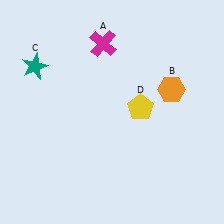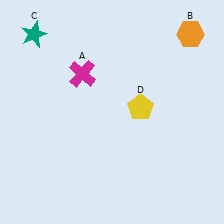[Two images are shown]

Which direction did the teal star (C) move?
The teal star (C) moved up.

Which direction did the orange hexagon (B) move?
The orange hexagon (B) moved up.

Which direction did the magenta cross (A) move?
The magenta cross (A) moved down.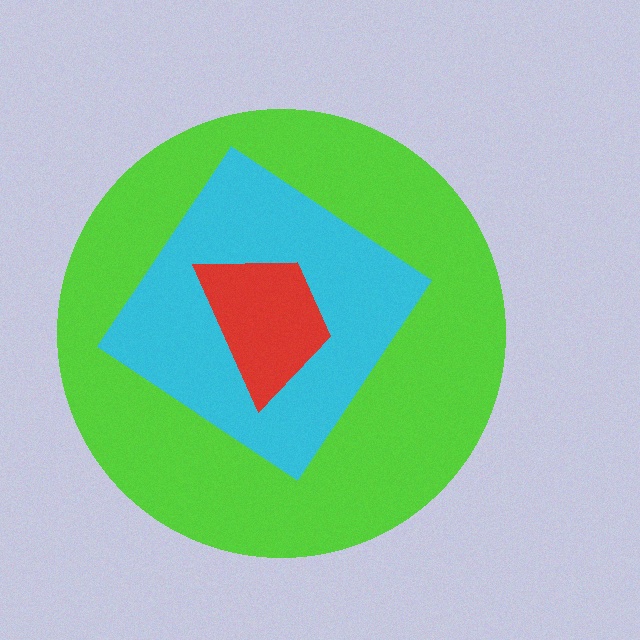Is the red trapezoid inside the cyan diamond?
Yes.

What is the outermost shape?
The lime circle.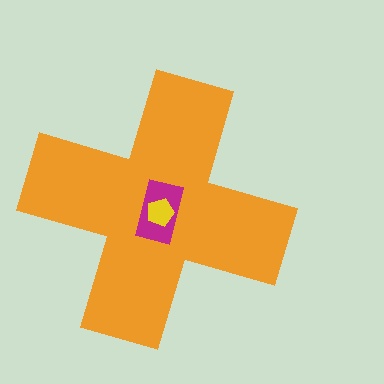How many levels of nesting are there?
3.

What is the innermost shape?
The yellow pentagon.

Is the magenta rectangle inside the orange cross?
Yes.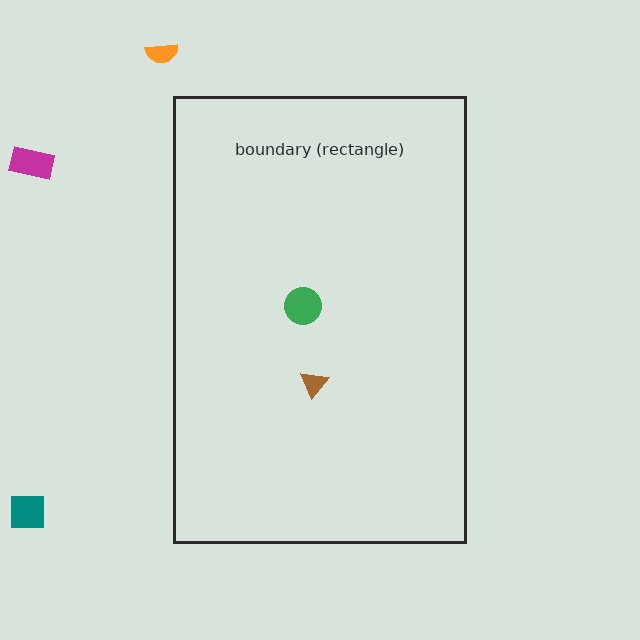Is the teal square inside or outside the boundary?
Outside.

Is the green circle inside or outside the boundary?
Inside.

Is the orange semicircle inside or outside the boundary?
Outside.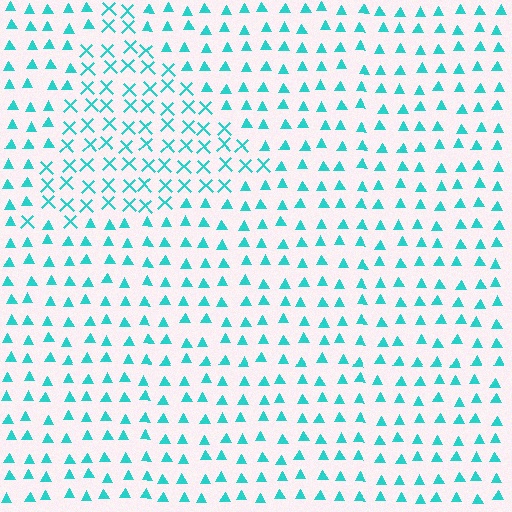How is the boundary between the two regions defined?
The boundary is defined by a change in element shape: X marks inside vs. triangles outside. All elements share the same color and spacing.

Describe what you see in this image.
The image is filled with small cyan elements arranged in a uniform grid. A triangle-shaped region contains X marks, while the surrounding area contains triangles. The boundary is defined purely by the change in element shape.